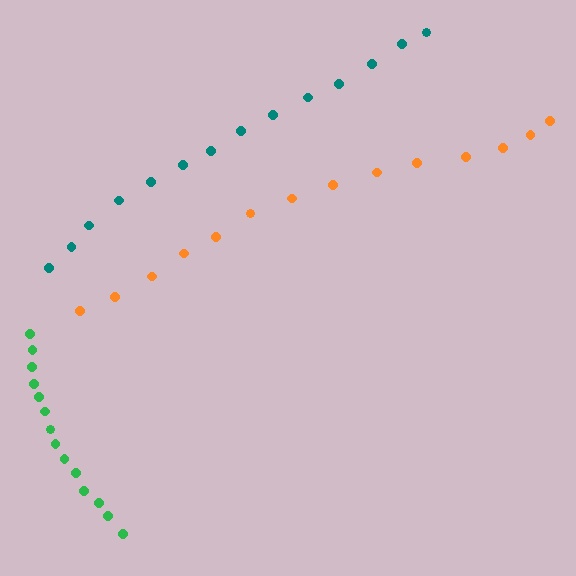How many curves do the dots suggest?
There are 3 distinct paths.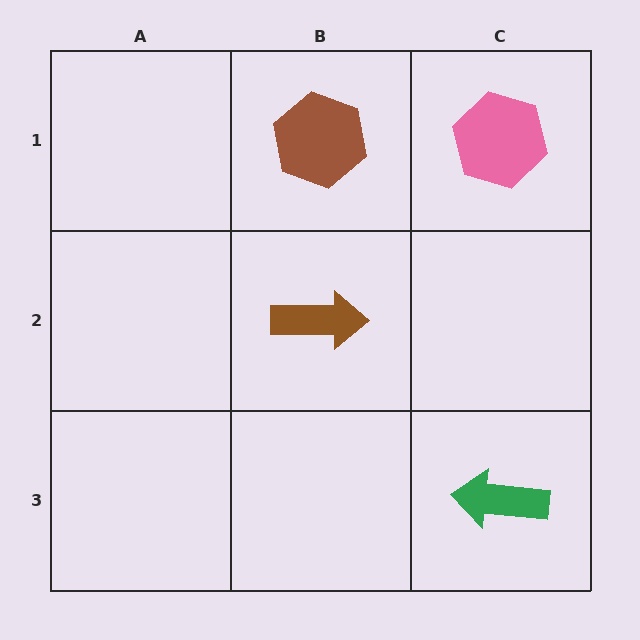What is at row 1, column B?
A brown hexagon.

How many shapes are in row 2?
1 shape.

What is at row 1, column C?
A pink hexagon.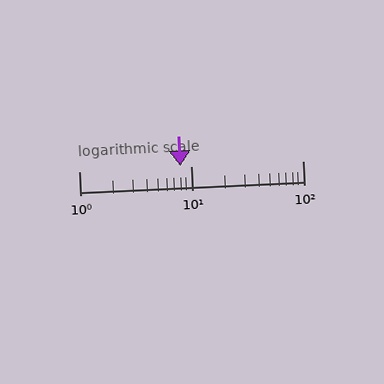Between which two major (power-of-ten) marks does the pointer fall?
The pointer is between 1 and 10.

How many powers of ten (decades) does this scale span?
The scale spans 2 decades, from 1 to 100.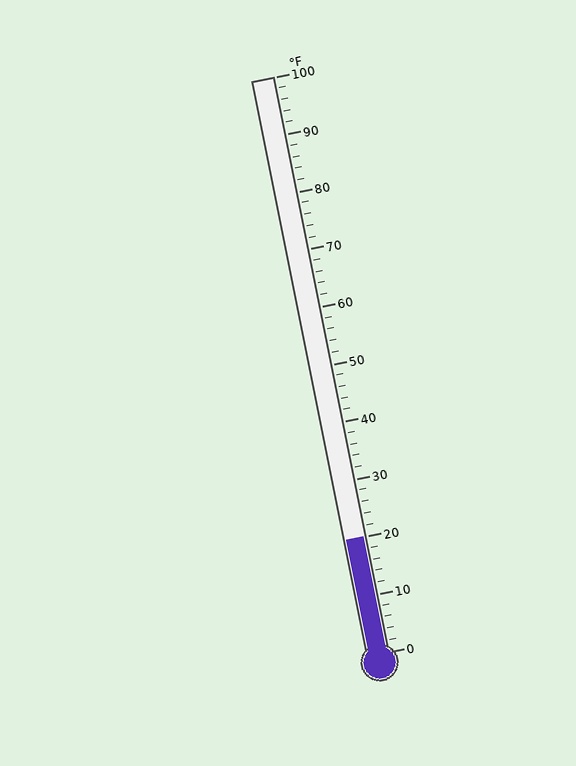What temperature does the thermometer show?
The thermometer shows approximately 20°F.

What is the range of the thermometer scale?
The thermometer scale ranges from 0°F to 100°F.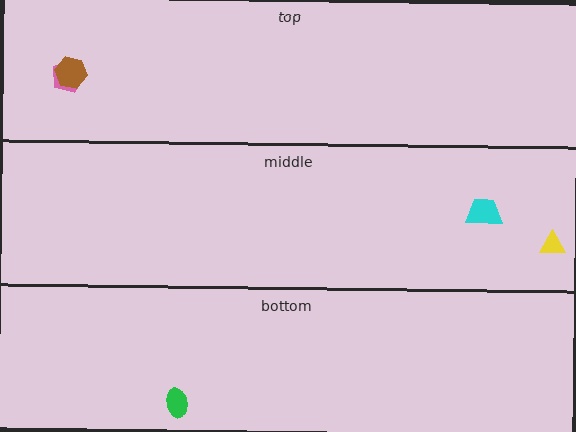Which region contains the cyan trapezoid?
The middle region.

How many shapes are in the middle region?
2.